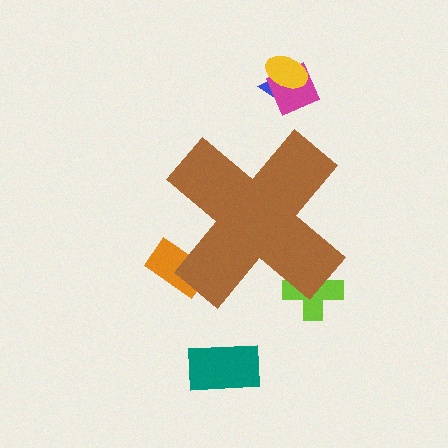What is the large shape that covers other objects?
A brown cross.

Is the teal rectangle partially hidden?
No, the teal rectangle is fully visible.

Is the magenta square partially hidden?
No, the magenta square is fully visible.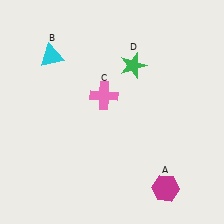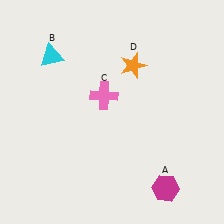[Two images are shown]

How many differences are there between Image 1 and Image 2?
There is 1 difference between the two images.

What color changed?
The star (D) changed from green in Image 1 to orange in Image 2.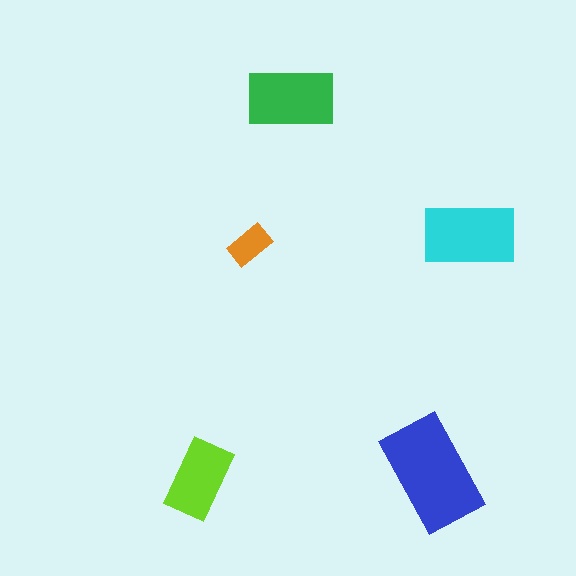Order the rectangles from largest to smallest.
the blue one, the cyan one, the green one, the lime one, the orange one.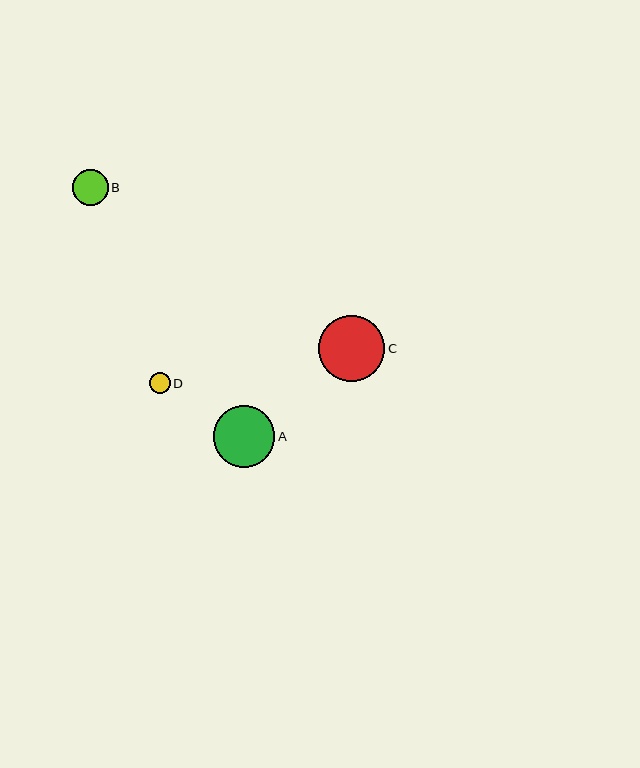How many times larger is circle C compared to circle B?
Circle C is approximately 1.9 times the size of circle B.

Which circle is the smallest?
Circle D is the smallest with a size of approximately 21 pixels.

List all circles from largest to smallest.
From largest to smallest: C, A, B, D.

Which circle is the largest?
Circle C is the largest with a size of approximately 67 pixels.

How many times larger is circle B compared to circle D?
Circle B is approximately 1.7 times the size of circle D.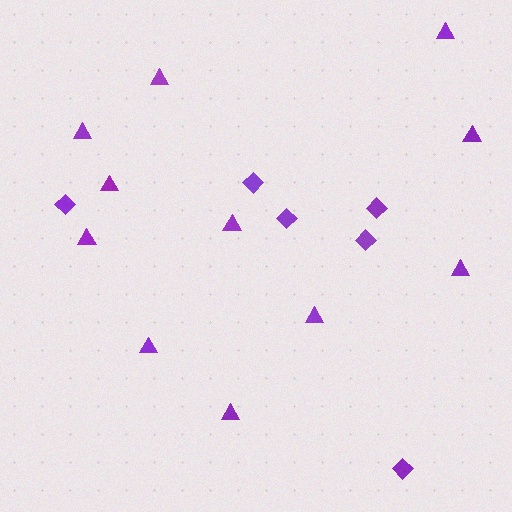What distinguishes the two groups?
There are 2 groups: one group of diamonds (6) and one group of triangles (11).